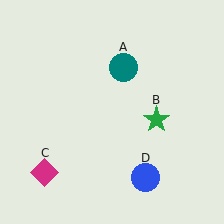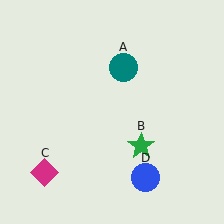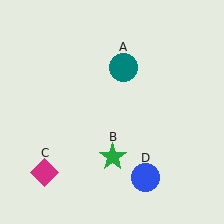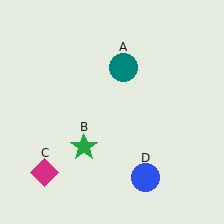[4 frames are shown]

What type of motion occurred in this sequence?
The green star (object B) rotated clockwise around the center of the scene.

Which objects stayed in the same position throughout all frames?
Teal circle (object A) and magenta diamond (object C) and blue circle (object D) remained stationary.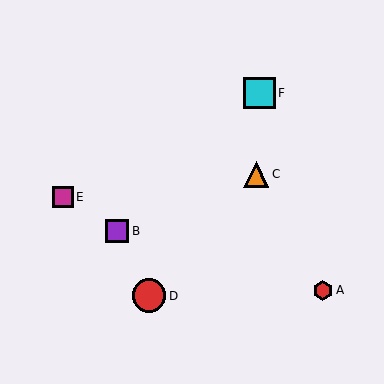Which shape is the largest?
The red circle (labeled D) is the largest.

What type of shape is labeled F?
Shape F is a cyan square.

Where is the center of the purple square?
The center of the purple square is at (117, 231).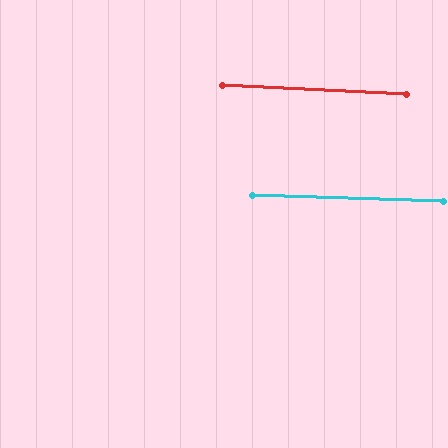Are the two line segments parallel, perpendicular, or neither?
Parallel — their directions differ by only 0.9°.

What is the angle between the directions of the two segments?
Approximately 1 degree.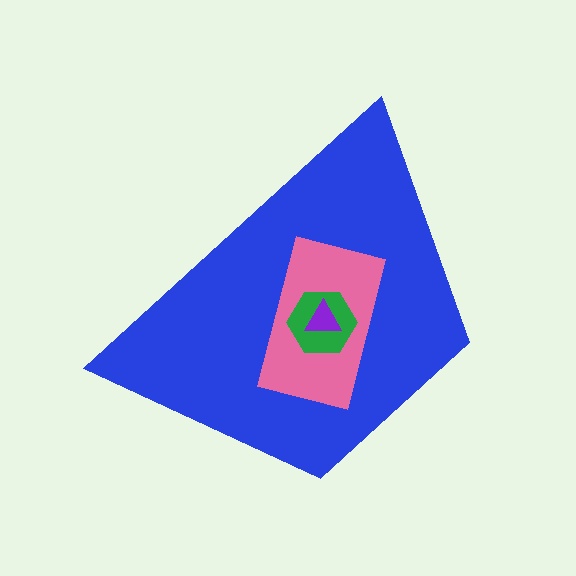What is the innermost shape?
The purple triangle.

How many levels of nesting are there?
4.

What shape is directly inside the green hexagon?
The purple triangle.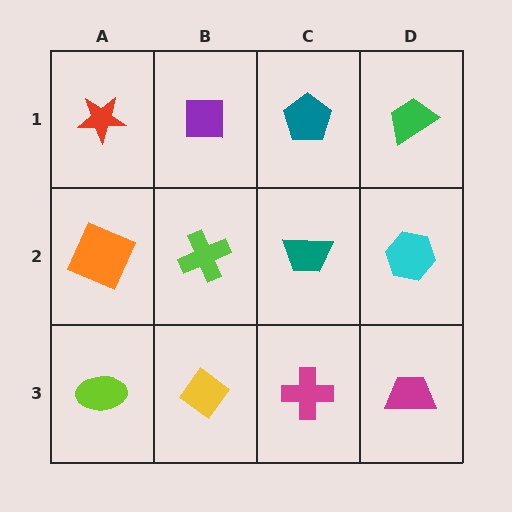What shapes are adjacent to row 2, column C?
A teal pentagon (row 1, column C), a magenta cross (row 3, column C), a lime cross (row 2, column B), a cyan hexagon (row 2, column D).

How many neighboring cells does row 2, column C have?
4.